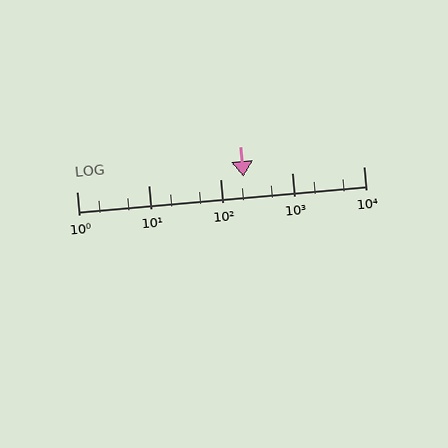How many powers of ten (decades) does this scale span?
The scale spans 4 decades, from 1 to 10000.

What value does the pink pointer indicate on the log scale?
The pointer indicates approximately 210.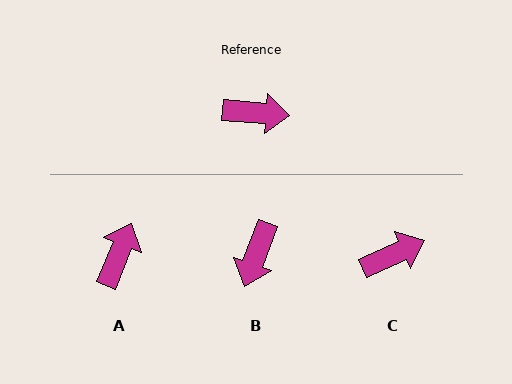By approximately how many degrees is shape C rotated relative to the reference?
Approximately 29 degrees counter-clockwise.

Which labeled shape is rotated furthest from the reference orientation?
B, about 106 degrees away.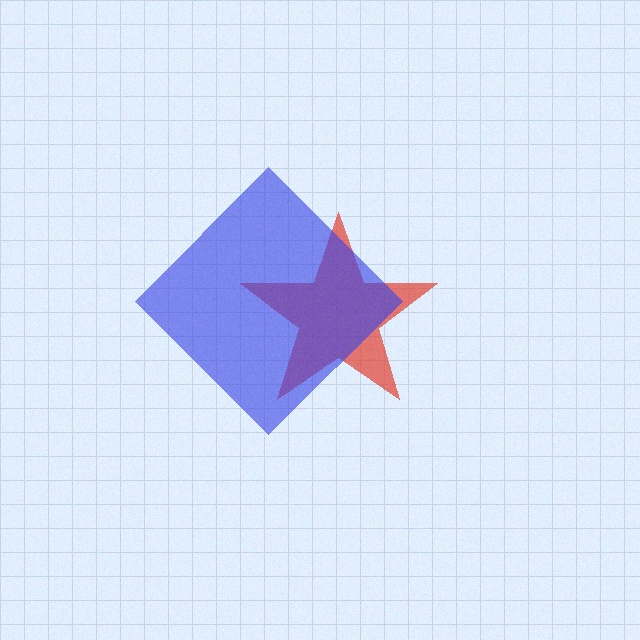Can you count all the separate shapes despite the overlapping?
Yes, there are 2 separate shapes.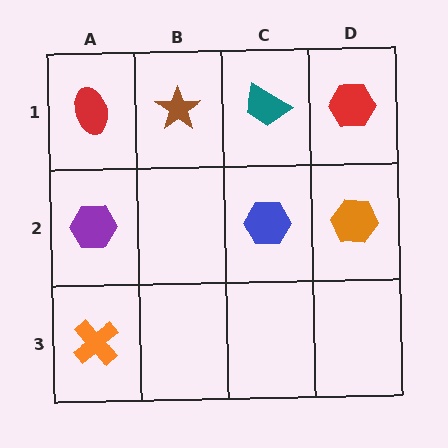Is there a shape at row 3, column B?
No, that cell is empty.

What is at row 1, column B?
A brown star.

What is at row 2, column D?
An orange hexagon.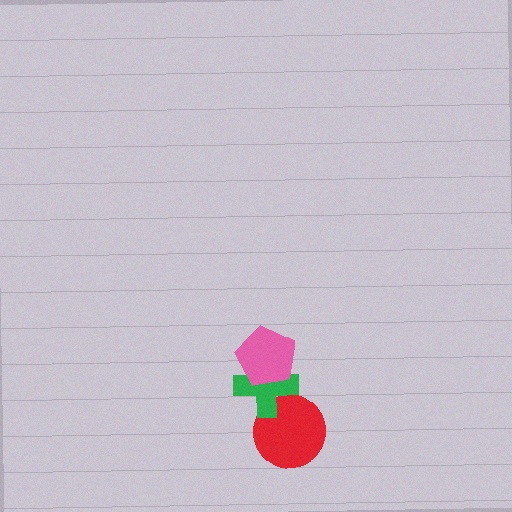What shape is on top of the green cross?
The pink pentagon is on top of the green cross.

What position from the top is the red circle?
The red circle is 3rd from the top.